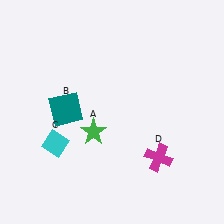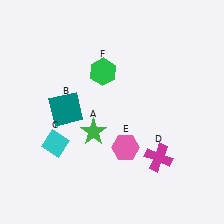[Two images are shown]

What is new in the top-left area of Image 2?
A green hexagon (F) was added in the top-left area of Image 2.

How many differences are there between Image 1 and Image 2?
There are 2 differences between the two images.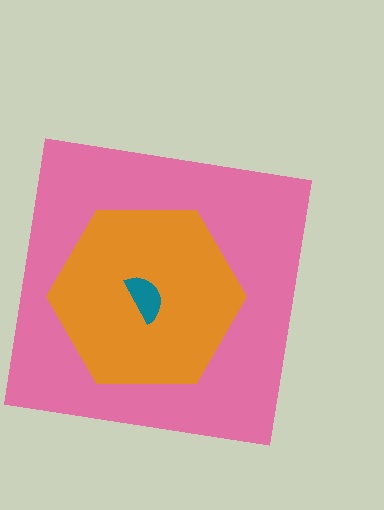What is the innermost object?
The teal semicircle.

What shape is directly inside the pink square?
The orange hexagon.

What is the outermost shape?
The pink square.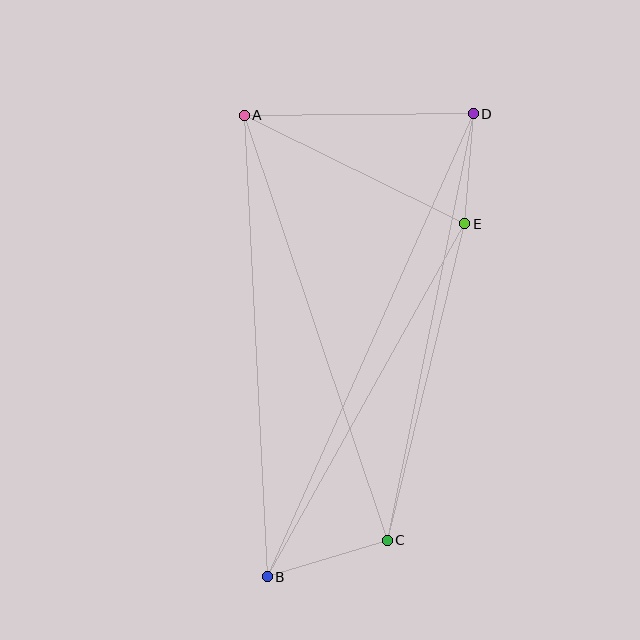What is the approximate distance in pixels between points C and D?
The distance between C and D is approximately 435 pixels.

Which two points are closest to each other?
Points D and E are closest to each other.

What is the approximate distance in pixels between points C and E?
The distance between C and E is approximately 326 pixels.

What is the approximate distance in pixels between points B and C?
The distance between B and C is approximately 126 pixels.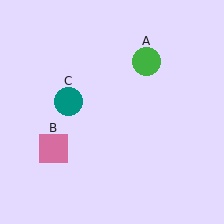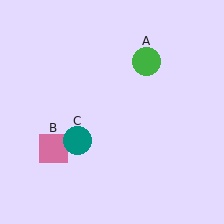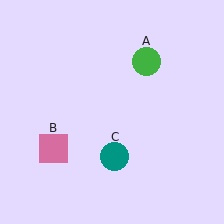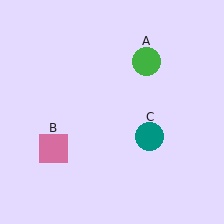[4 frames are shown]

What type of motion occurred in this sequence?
The teal circle (object C) rotated counterclockwise around the center of the scene.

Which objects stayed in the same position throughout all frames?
Green circle (object A) and pink square (object B) remained stationary.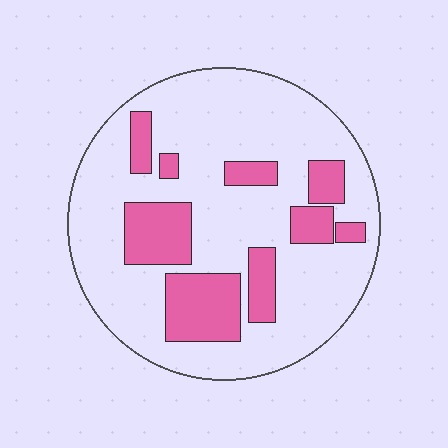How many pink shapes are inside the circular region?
9.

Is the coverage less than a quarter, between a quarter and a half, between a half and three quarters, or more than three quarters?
Less than a quarter.